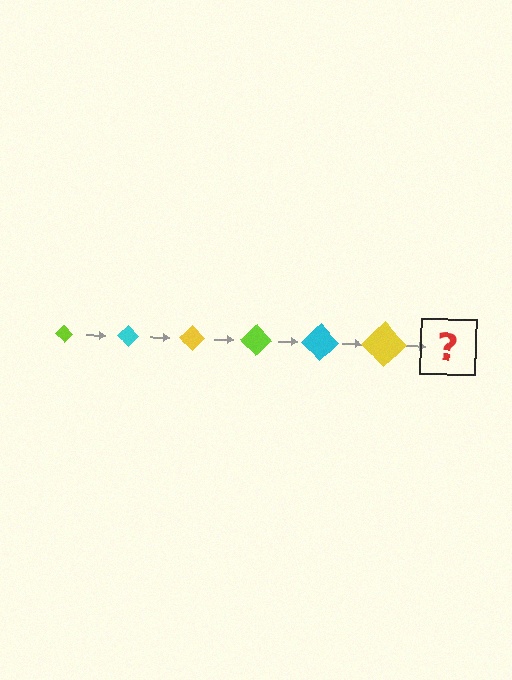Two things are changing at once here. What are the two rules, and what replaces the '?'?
The two rules are that the diamond grows larger each step and the color cycles through lime, cyan, and yellow. The '?' should be a lime diamond, larger than the previous one.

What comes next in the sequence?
The next element should be a lime diamond, larger than the previous one.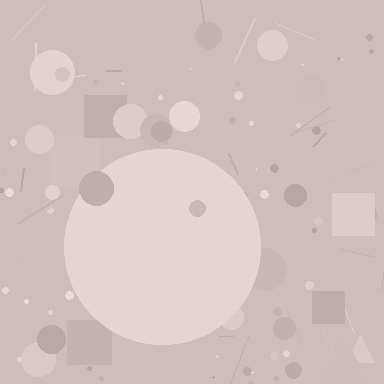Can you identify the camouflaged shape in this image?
The camouflaged shape is a circle.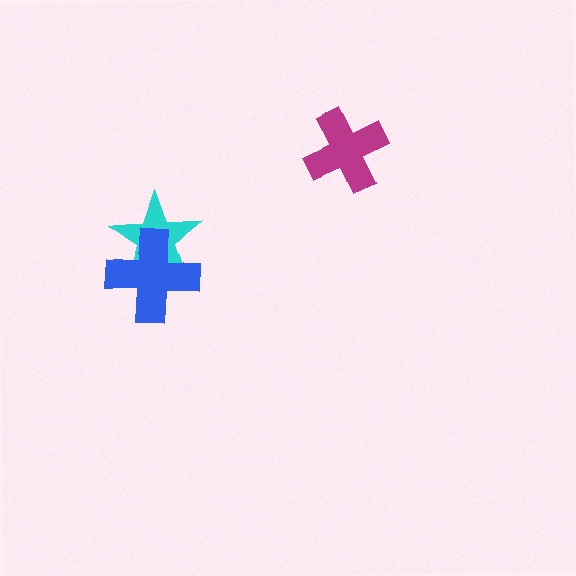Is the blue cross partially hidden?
No, no other shape covers it.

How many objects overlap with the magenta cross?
0 objects overlap with the magenta cross.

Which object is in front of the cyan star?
The blue cross is in front of the cyan star.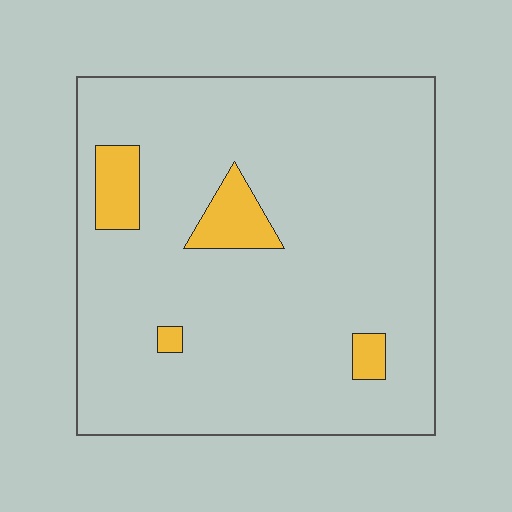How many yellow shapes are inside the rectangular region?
4.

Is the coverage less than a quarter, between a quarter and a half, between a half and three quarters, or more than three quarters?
Less than a quarter.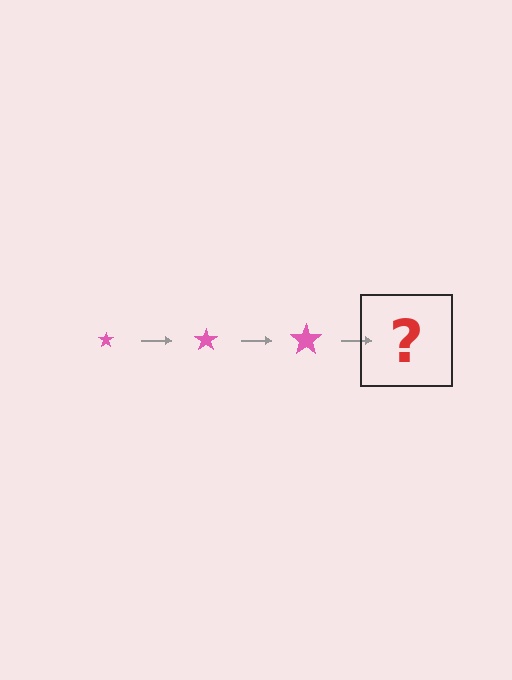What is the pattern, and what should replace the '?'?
The pattern is that the star gets progressively larger each step. The '?' should be a pink star, larger than the previous one.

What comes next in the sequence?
The next element should be a pink star, larger than the previous one.